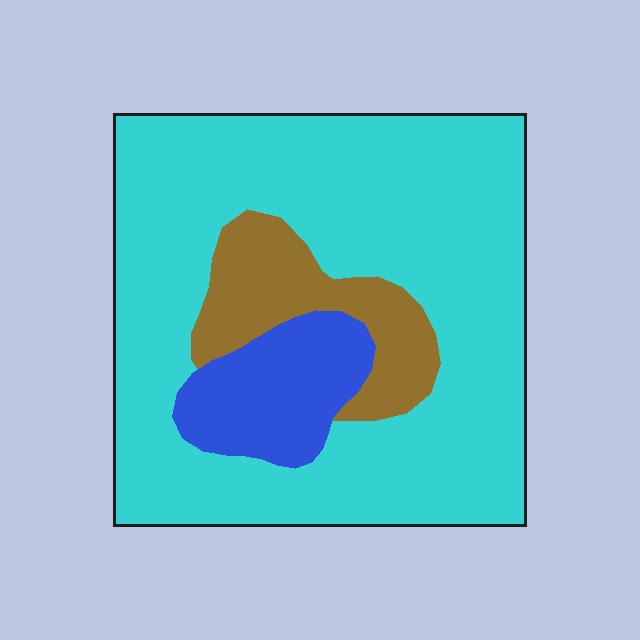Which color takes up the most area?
Cyan, at roughly 75%.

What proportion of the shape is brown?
Brown covers 14% of the shape.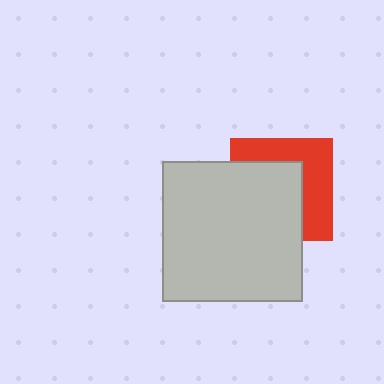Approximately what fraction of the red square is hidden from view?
Roughly 55% of the red square is hidden behind the light gray square.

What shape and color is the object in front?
The object in front is a light gray square.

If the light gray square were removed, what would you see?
You would see the complete red square.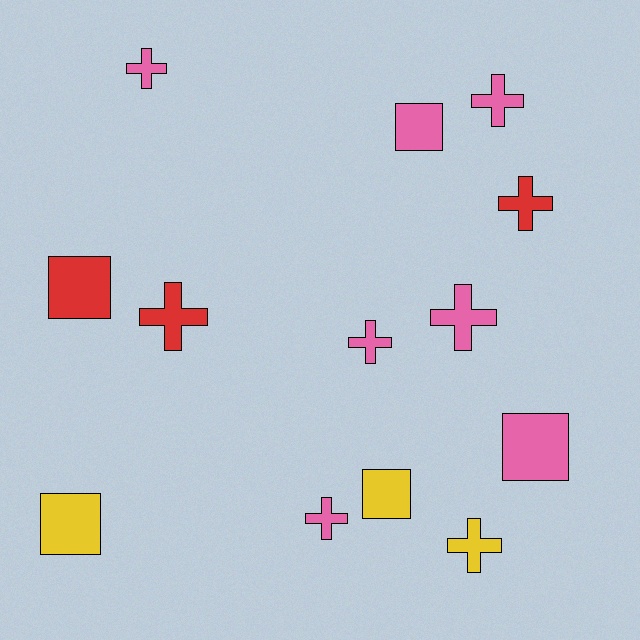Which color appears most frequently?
Pink, with 7 objects.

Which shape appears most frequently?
Cross, with 8 objects.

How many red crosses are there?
There are 2 red crosses.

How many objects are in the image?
There are 13 objects.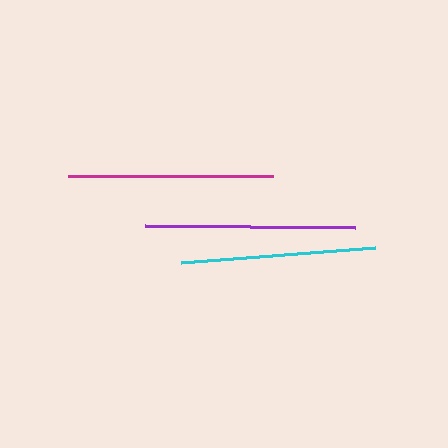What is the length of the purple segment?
The purple segment is approximately 210 pixels long.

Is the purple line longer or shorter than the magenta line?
The purple line is longer than the magenta line.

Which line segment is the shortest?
The cyan line is the shortest at approximately 195 pixels.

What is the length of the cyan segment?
The cyan segment is approximately 195 pixels long.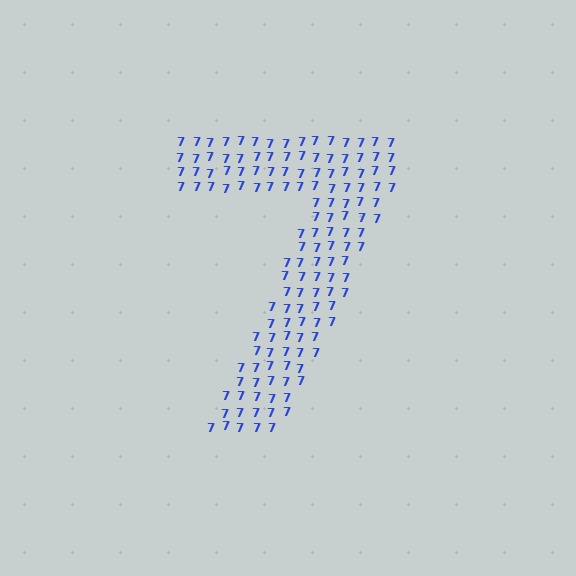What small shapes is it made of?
It is made of small digit 7's.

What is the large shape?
The large shape is the digit 7.